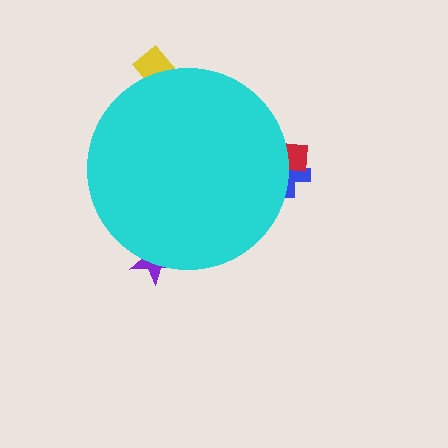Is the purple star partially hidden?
Yes, the purple star is partially hidden behind the cyan circle.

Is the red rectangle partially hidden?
Yes, the red rectangle is partially hidden behind the cyan circle.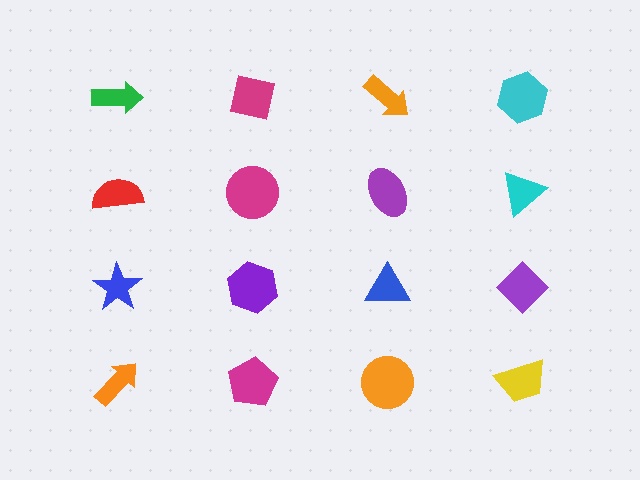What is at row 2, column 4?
A cyan triangle.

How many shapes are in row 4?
4 shapes.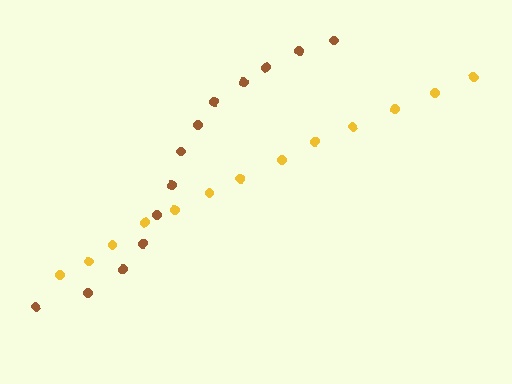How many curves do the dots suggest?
There are 2 distinct paths.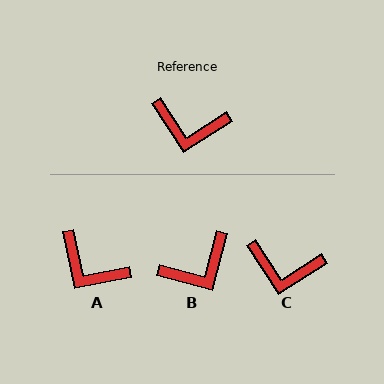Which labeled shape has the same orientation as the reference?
C.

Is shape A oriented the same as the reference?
No, it is off by about 22 degrees.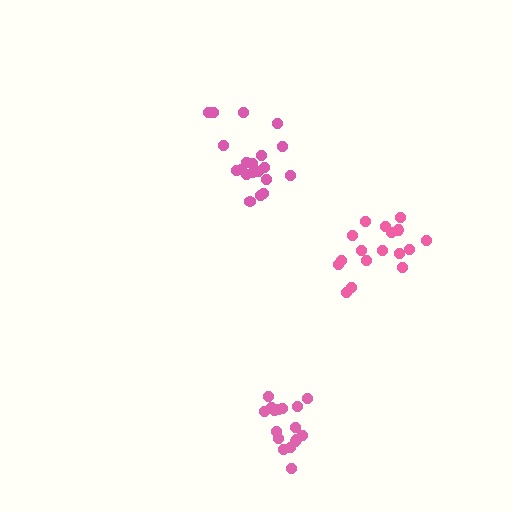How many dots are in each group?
Group 1: 18 dots, Group 2: 20 dots, Group 3: 17 dots (55 total).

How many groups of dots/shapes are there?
There are 3 groups.